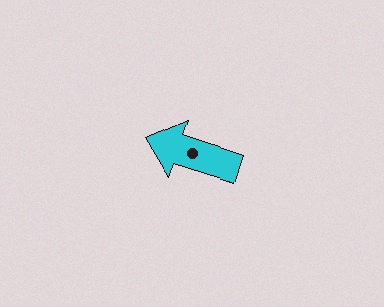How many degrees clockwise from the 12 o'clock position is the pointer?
Approximately 288 degrees.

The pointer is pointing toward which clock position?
Roughly 10 o'clock.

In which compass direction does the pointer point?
West.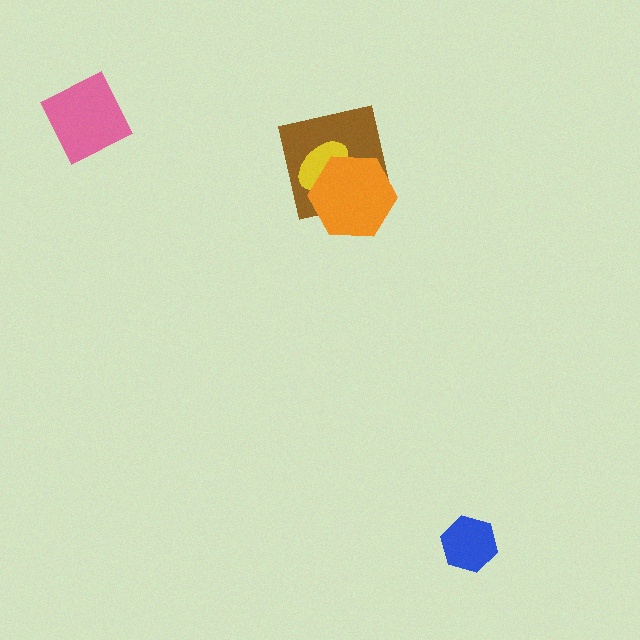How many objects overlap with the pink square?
0 objects overlap with the pink square.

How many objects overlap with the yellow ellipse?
2 objects overlap with the yellow ellipse.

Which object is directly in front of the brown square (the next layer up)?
The yellow ellipse is directly in front of the brown square.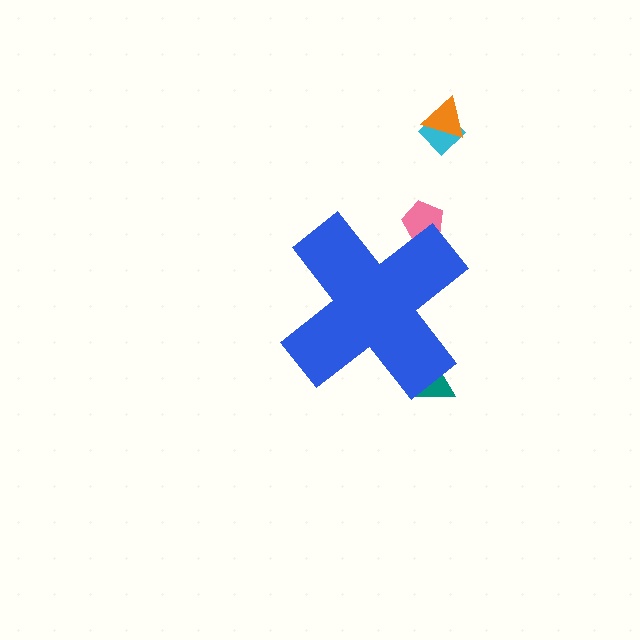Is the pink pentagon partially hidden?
Yes, the pink pentagon is partially hidden behind the blue cross.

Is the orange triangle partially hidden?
No, the orange triangle is fully visible.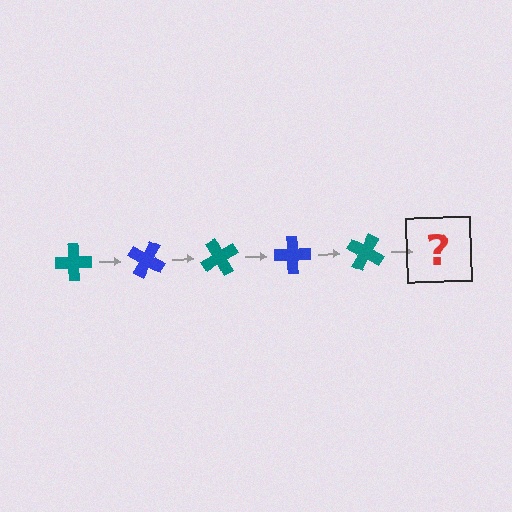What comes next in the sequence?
The next element should be a blue cross, rotated 150 degrees from the start.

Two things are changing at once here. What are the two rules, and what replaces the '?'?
The two rules are that it rotates 30 degrees each step and the color cycles through teal and blue. The '?' should be a blue cross, rotated 150 degrees from the start.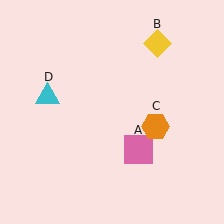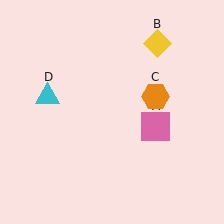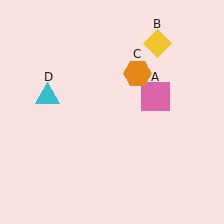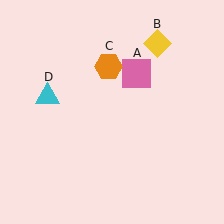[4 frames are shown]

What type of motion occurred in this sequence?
The pink square (object A), orange hexagon (object C) rotated counterclockwise around the center of the scene.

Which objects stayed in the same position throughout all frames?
Yellow diamond (object B) and cyan triangle (object D) remained stationary.